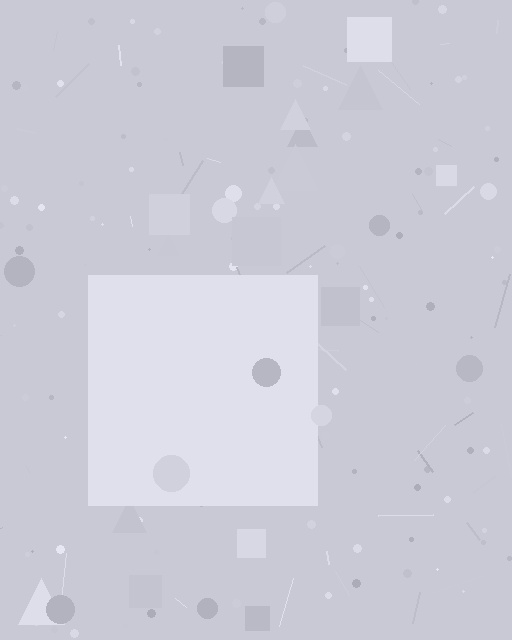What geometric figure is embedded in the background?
A square is embedded in the background.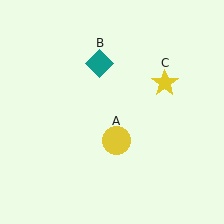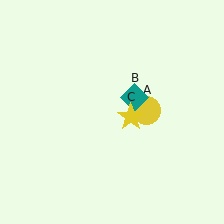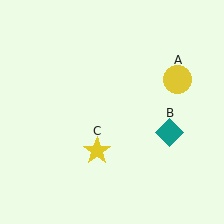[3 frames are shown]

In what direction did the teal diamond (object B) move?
The teal diamond (object B) moved down and to the right.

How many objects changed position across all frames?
3 objects changed position: yellow circle (object A), teal diamond (object B), yellow star (object C).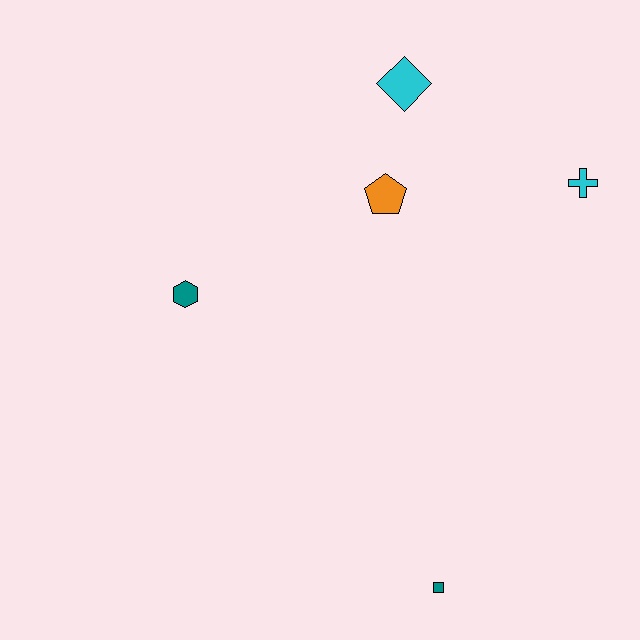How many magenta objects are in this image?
There are no magenta objects.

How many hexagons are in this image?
There is 1 hexagon.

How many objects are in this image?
There are 5 objects.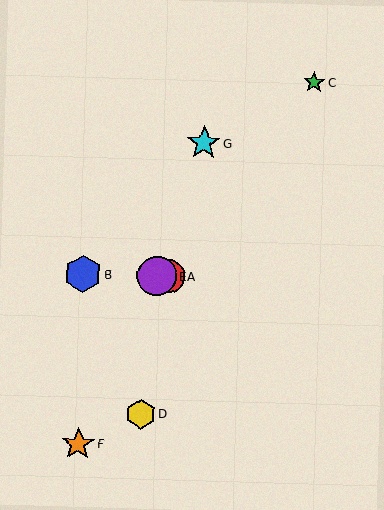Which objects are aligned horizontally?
Objects A, B, E are aligned horizontally.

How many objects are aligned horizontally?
3 objects (A, B, E) are aligned horizontally.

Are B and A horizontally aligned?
Yes, both are at y≈274.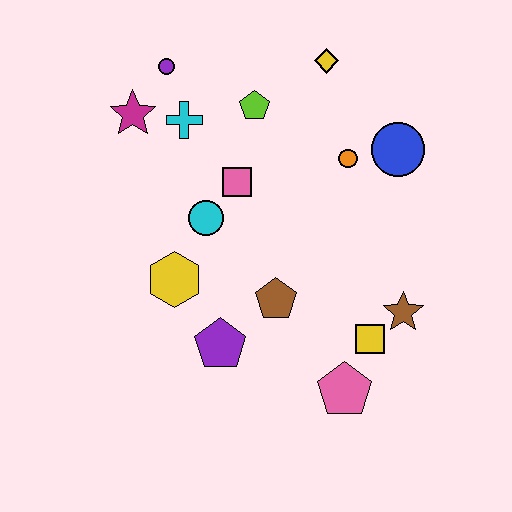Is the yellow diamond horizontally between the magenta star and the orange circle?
Yes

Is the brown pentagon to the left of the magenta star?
No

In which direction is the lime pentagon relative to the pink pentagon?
The lime pentagon is above the pink pentagon.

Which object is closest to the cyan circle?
The pink square is closest to the cyan circle.